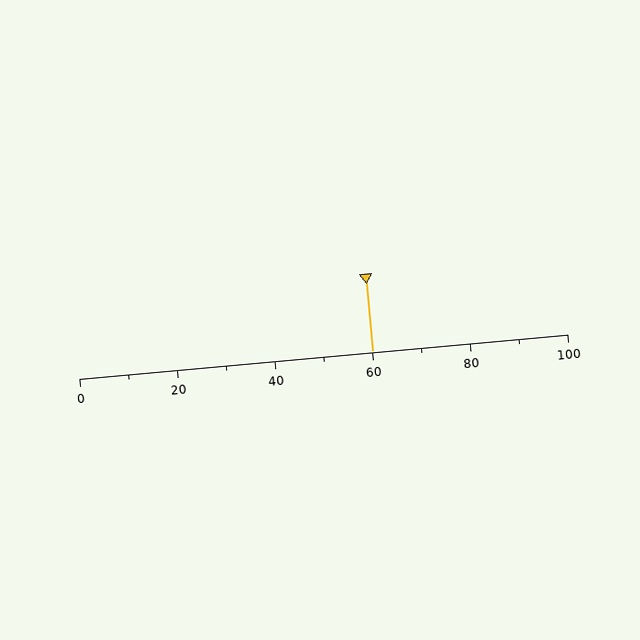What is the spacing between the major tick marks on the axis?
The major ticks are spaced 20 apart.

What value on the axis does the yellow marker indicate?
The marker indicates approximately 60.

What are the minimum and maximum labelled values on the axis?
The axis runs from 0 to 100.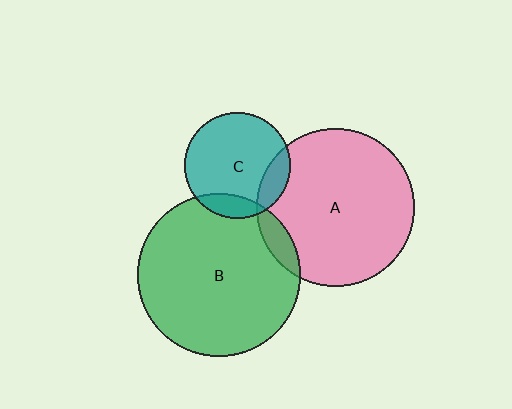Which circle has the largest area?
Circle B (green).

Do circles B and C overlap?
Yes.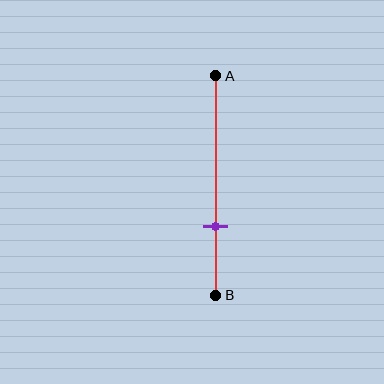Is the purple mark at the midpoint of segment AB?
No, the mark is at about 70% from A, not at the 50% midpoint.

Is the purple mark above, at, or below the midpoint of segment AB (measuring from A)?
The purple mark is below the midpoint of segment AB.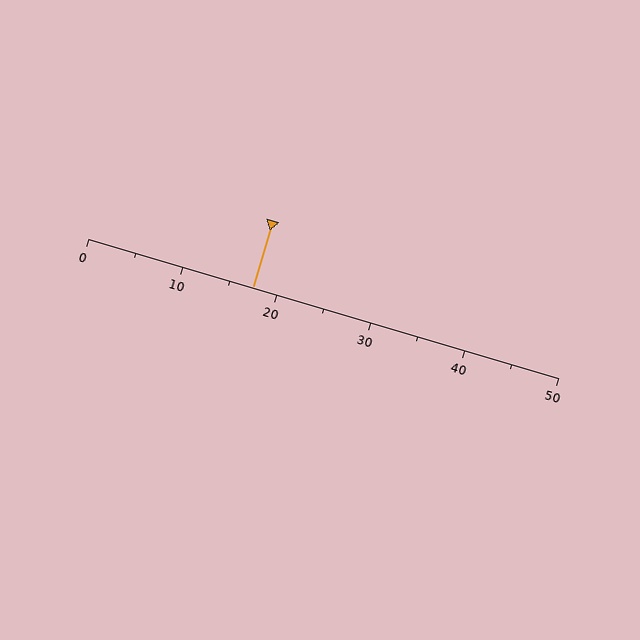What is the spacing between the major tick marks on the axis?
The major ticks are spaced 10 apart.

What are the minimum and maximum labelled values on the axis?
The axis runs from 0 to 50.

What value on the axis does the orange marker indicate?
The marker indicates approximately 17.5.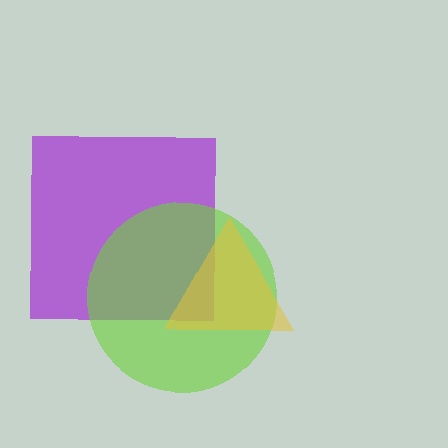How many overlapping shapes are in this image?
There are 3 overlapping shapes in the image.